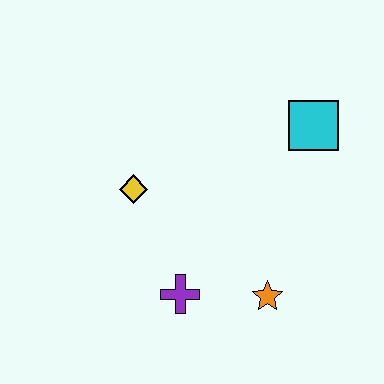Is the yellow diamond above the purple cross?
Yes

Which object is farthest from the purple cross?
The cyan square is farthest from the purple cross.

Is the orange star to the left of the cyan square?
Yes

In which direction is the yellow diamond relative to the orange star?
The yellow diamond is to the left of the orange star.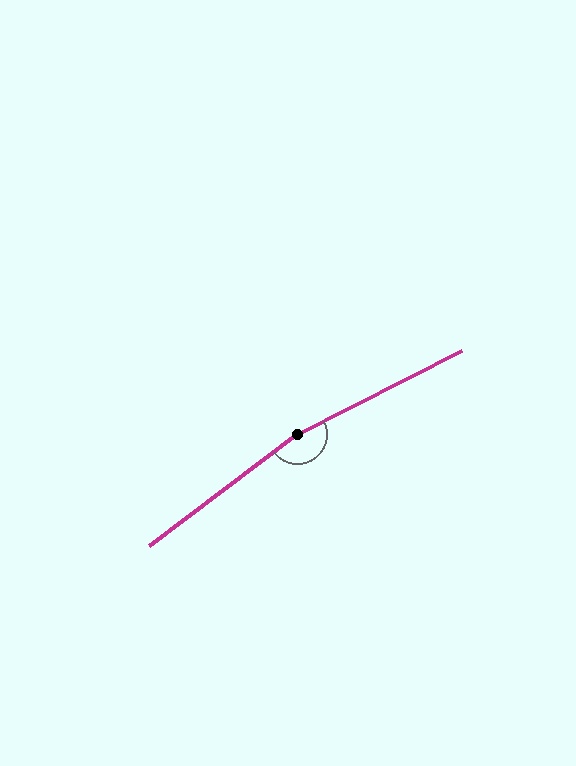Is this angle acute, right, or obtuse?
It is obtuse.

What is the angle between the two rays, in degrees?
Approximately 170 degrees.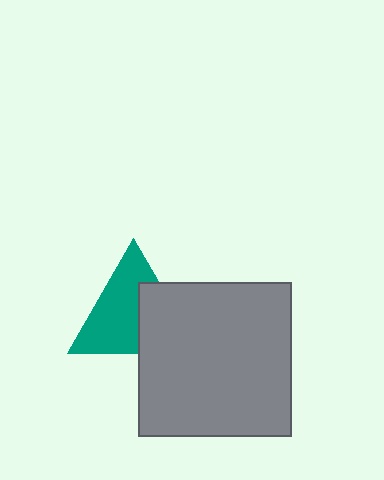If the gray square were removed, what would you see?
You would see the complete teal triangle.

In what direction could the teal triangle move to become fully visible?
The teal triangle could move toward the upper-left. That would shift it out from behind the gray square entirely.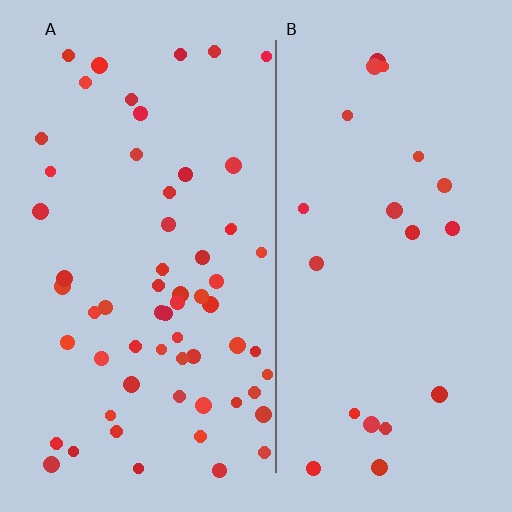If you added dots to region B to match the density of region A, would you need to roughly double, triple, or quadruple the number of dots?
Approximately triple.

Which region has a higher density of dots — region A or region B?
A (the left).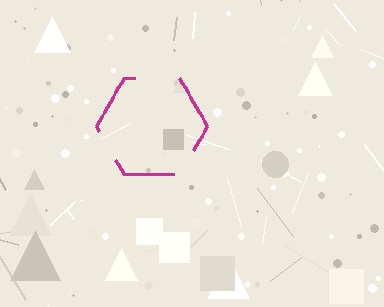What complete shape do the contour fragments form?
The contour fragments form a hexagon.